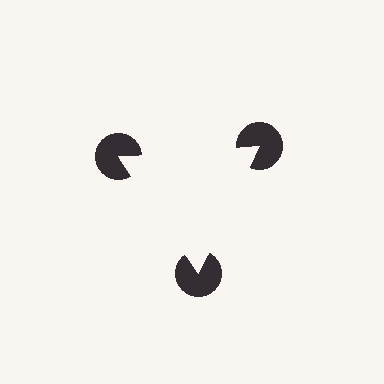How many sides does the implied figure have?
3 sides.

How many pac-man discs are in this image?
There are 3 — one at each vertex of the illusory triangle.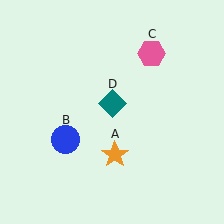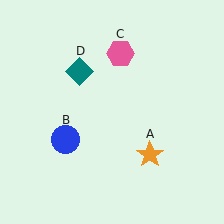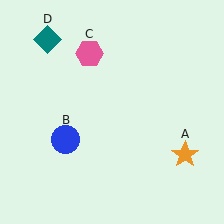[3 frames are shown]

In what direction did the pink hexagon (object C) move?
The pink hexagon (object C) moved left.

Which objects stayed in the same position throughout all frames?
Blue circle (object B) remained stationary.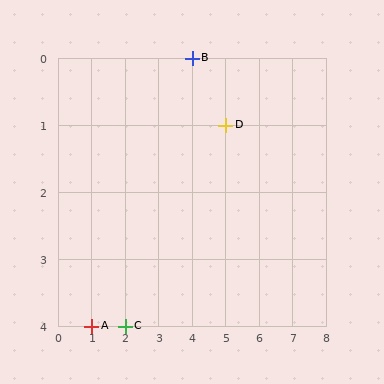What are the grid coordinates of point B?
Point B is at grid coordinates (4, 0).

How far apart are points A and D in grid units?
Points A and D are 4 columns and 3 rows apart (about 5.0 grid units diagonally).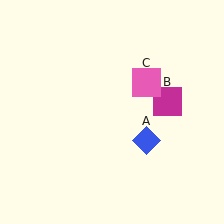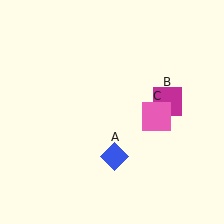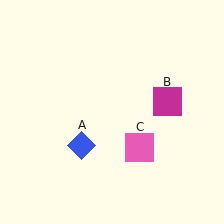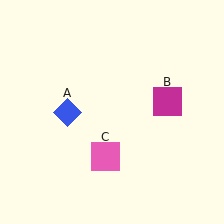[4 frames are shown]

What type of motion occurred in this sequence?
The blue diamond (object A), pink square (object C) rotated clockwise around the center of the scene.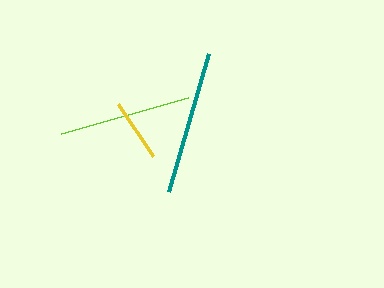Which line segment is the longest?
The teal line is the longest at approximately 143 pixels.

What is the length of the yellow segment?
The yellow segment is approximately 62 pixels long.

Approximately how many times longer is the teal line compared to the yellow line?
The teal line is approximately 2.3 times the length of the yellow line.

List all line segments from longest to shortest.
From longest to shortest: teal, lime, yellow.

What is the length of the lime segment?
The lime segment is approximately 132 pixels long.